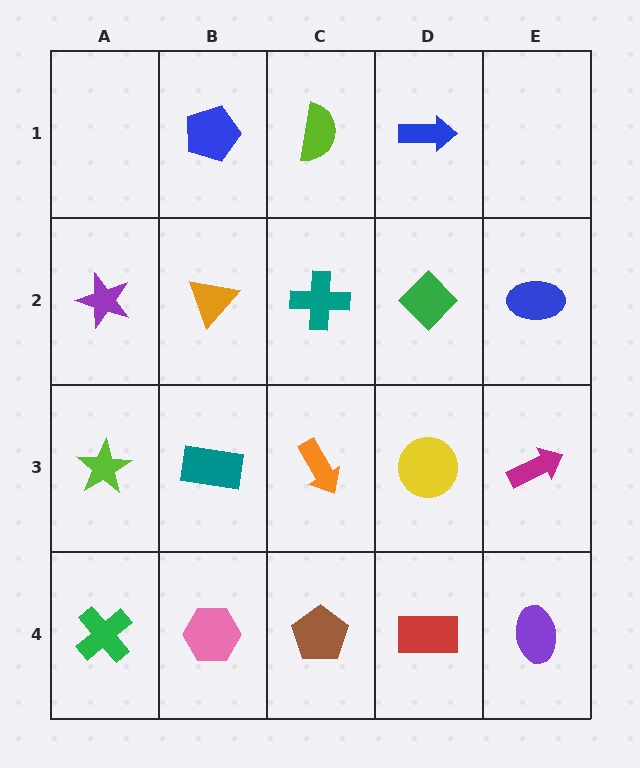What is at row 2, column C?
A teal cross.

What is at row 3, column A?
A lime star.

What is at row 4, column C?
A brown pentagon.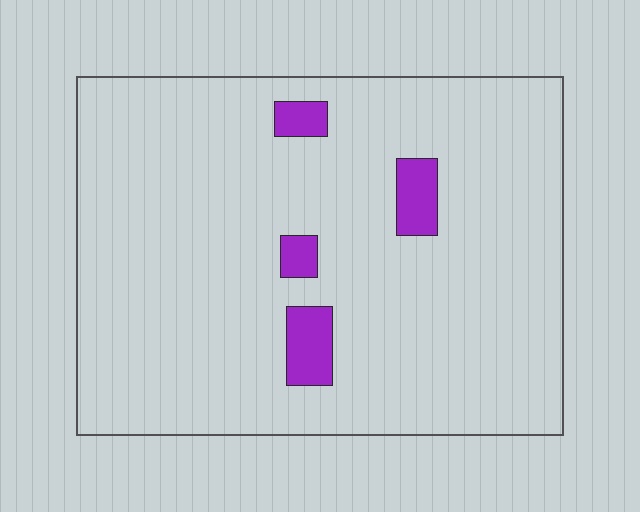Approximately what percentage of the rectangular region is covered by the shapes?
Approximately 5%.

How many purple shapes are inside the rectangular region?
4.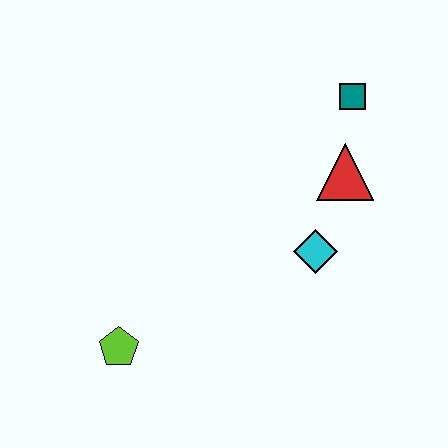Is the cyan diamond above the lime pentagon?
Yes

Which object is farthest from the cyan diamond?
The lime pentagon is farthest from the cyan diamond.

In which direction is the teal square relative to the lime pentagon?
The teal square is above the lime pentagon.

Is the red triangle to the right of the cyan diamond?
Yes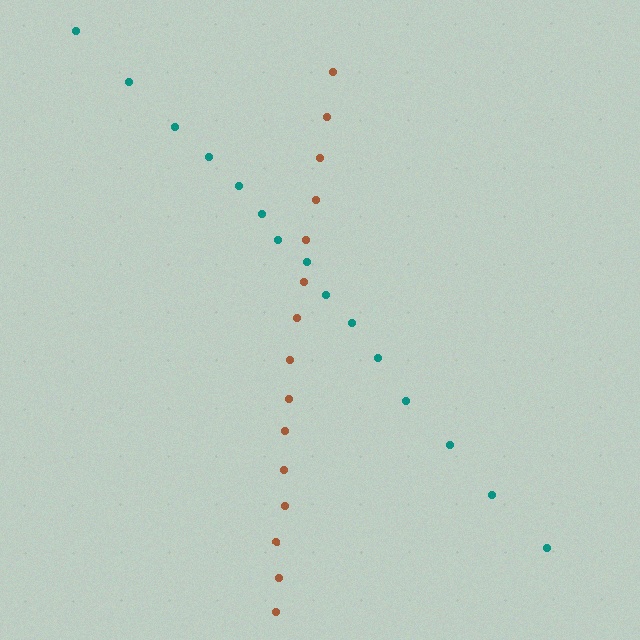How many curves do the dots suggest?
There are 2 distinct paths.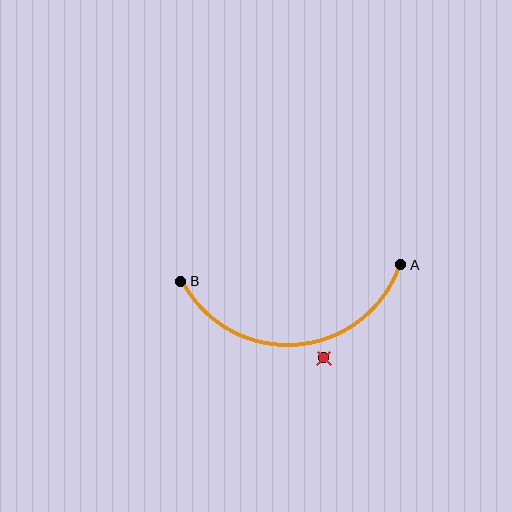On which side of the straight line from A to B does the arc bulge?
The arc bulges below the straight line connecting A and B.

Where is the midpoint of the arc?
The arc midpoint is the point on the curve farthest from the straight line joining A and B. It sits below that line.